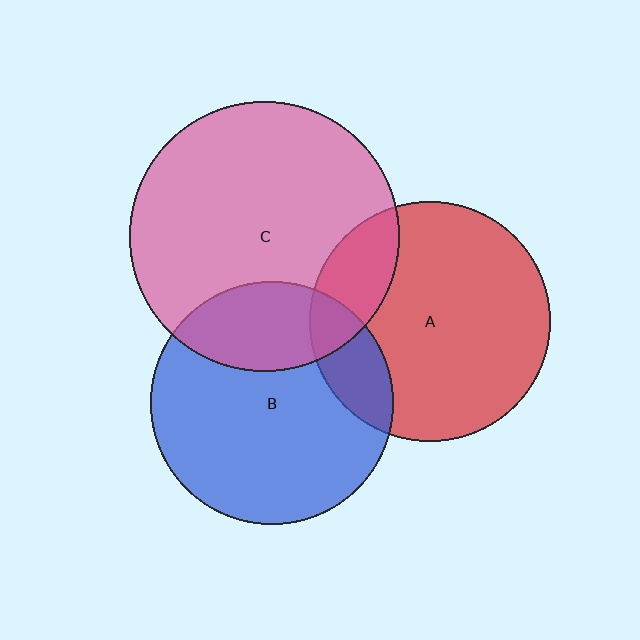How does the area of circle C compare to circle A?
Approximately 1.3 times.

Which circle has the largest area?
Circle C (pink).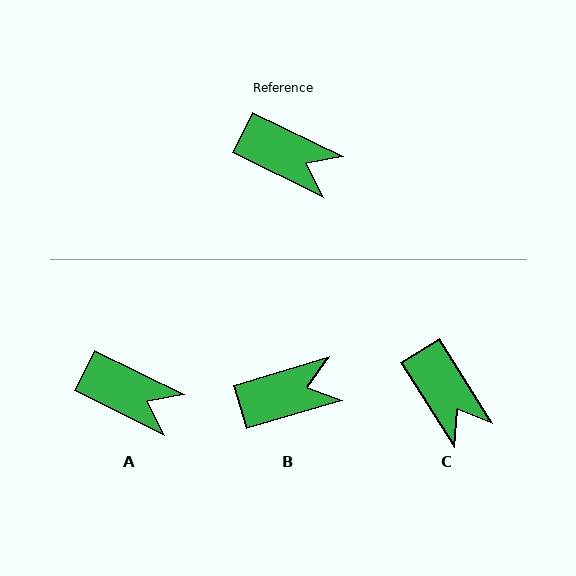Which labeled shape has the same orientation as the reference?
A.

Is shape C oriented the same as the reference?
No, it is off by about 32 degrees.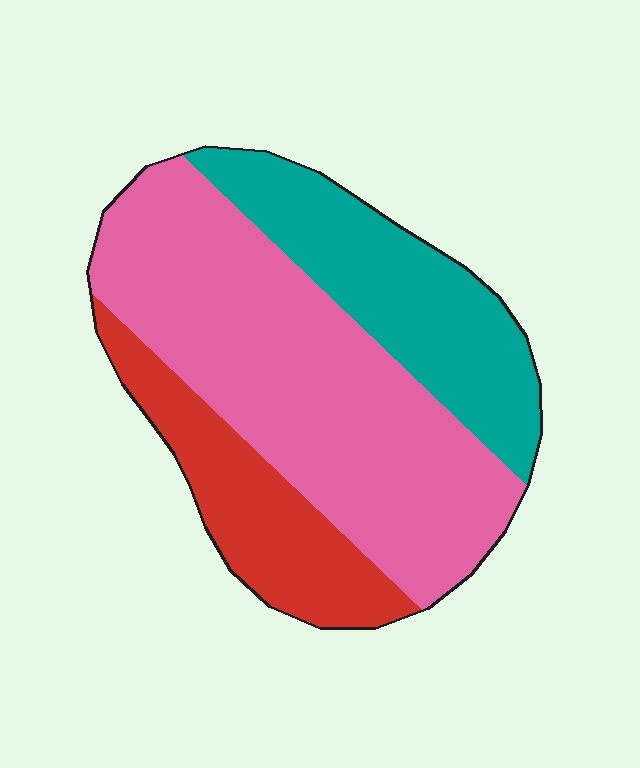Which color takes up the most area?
Pink, at roughly 55%.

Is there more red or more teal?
Teal.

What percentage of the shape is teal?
Teal covers about 25% of the shape.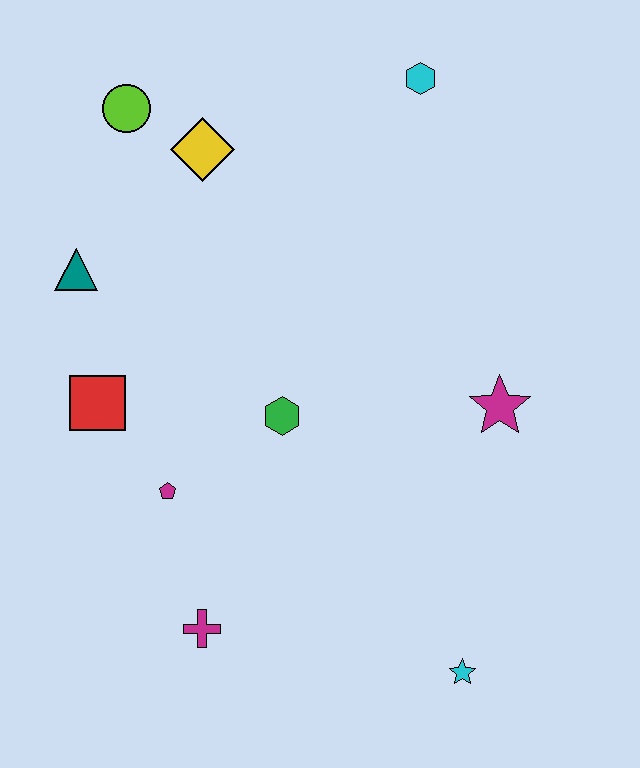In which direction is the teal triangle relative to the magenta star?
The teal triangle is to the left of the magenta star.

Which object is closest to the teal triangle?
The red square is closest to the teal triangle.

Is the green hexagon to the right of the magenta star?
No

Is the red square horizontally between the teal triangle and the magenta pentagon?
Yes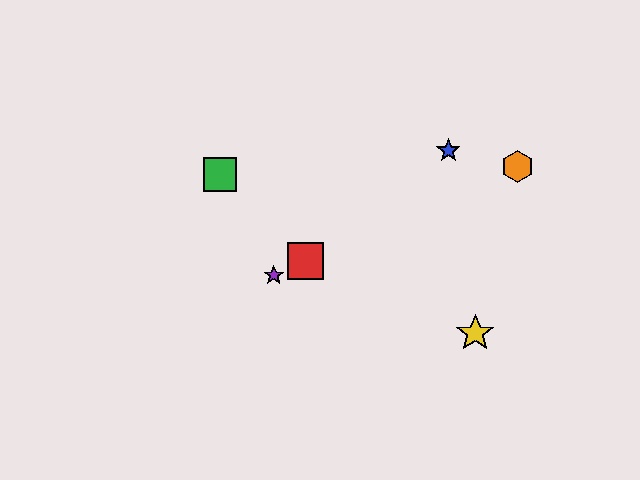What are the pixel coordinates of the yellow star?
The yellow star is at (475, 333).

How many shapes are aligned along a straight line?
3 shapes (the red square, the purple star, the orange hexagon) are aligned along a straight line.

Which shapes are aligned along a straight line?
The red square, the purple star, the orange hexagon are aligned along a straight line.